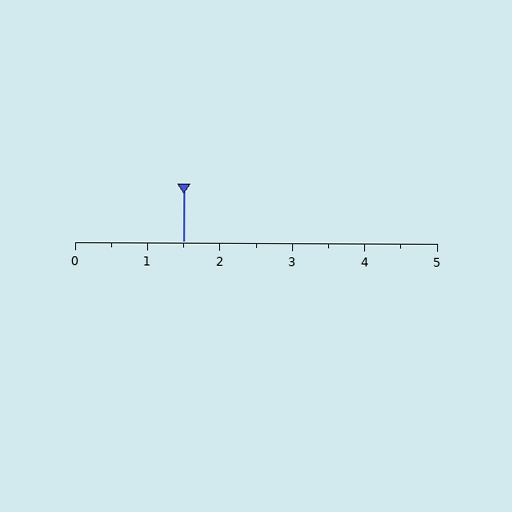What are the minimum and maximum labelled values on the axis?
The axis runs from 0 to 5.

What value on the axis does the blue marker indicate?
The marker indicates approximately 1.5.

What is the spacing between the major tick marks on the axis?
The major ticks are spaced 1 apart.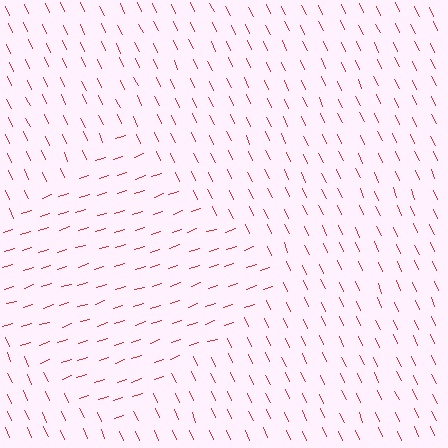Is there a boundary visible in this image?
Yes, there is a texture boundary formed by a change in line orientation.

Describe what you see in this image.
The image is filled with small red line segments. A diamond region in the image has lines oriented differently from the surrounding lines, creating a visible texture boundary.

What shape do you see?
I see a diamond.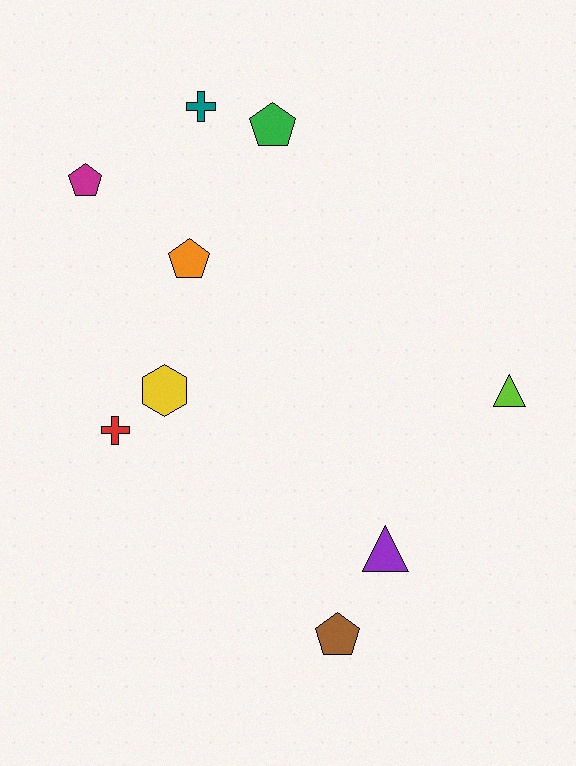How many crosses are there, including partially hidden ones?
There are 2 crosses.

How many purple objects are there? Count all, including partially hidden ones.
There is 1 purple object.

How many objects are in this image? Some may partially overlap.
There are 9 objects.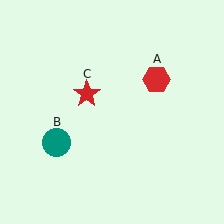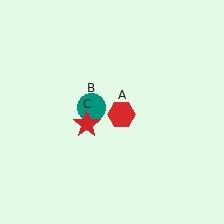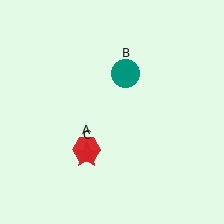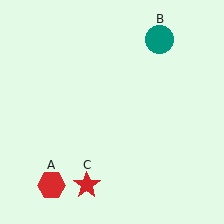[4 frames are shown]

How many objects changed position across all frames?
3 objects changed position: red hexagon (object A), teal circle (object B), red star (object C).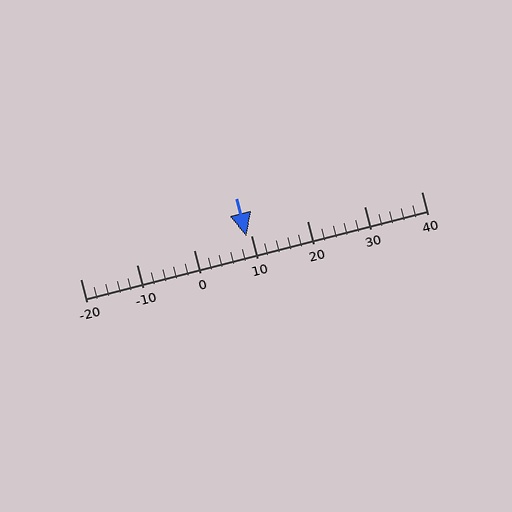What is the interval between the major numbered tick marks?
The major tick marks are spaced 10 units apart.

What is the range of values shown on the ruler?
The ruler shows values from -20 to 40.